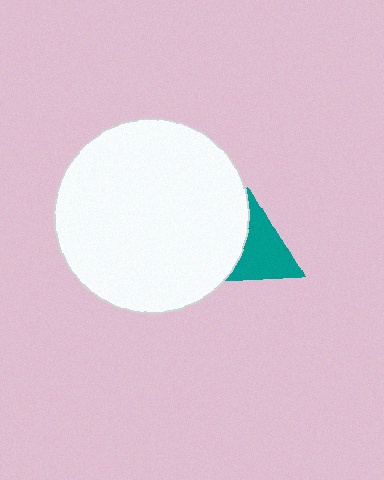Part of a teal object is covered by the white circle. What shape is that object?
It is a triangle.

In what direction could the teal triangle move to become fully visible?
The teal triangle could move right. That would shift it out from behind the white circle entirely.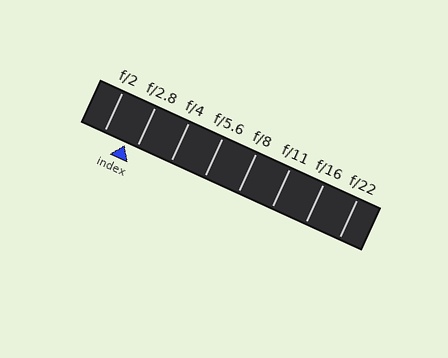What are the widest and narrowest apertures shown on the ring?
The widest aperture shown is f/2 and the narrowest is f/22.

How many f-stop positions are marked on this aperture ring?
There are 8 f-stop positions marked.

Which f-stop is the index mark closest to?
The index mark is closest to f/2.8.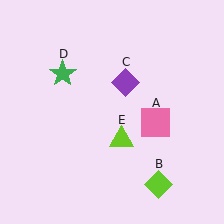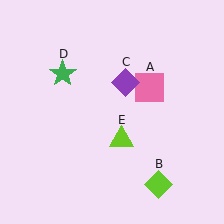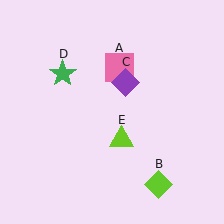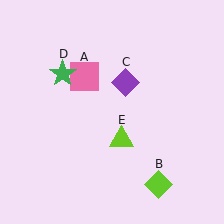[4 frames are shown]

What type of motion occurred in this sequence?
The pink square (object A) rotated counterclockwise around the center of the scene.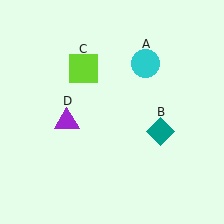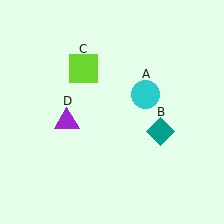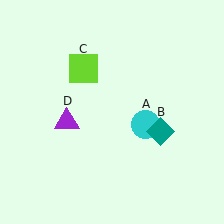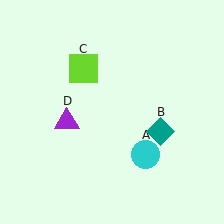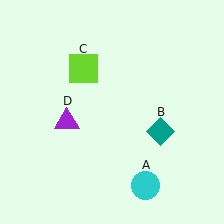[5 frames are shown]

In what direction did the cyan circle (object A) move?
The cyan circle (object A) moved down.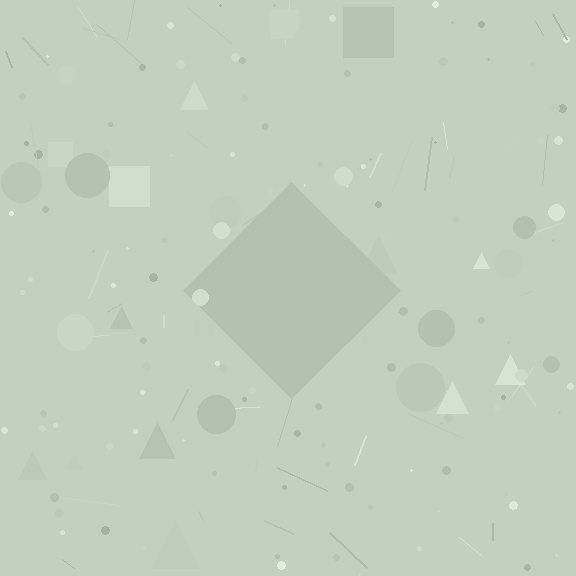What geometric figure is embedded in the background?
A diamond is embedded in the background.